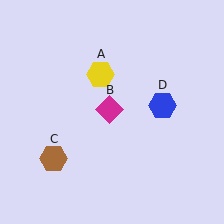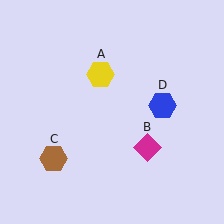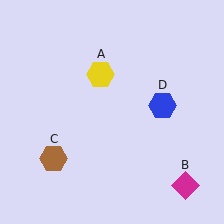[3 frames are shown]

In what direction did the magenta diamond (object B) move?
The magenta diamond (object B) moved down and to the right.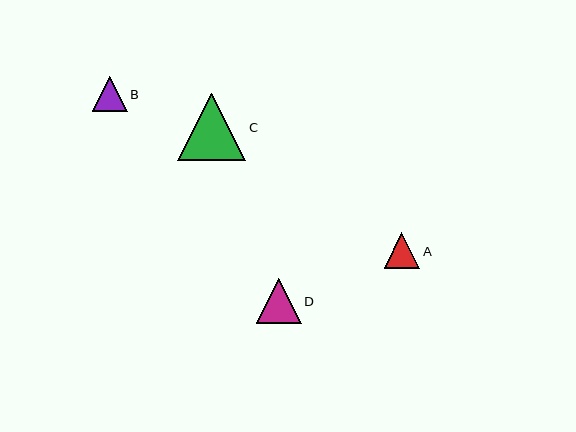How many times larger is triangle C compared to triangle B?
Triangle C is approximately 2.0 times the size of triangle B.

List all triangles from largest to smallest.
From largest to smallest: C, D, A, B.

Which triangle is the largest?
Triangle C is the largest with a size of approximately 68 pixels.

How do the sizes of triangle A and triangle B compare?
Triangle A and triangle B are approximately the same size.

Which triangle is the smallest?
Triangle B is the smallest with a size of approximately 34 pixels.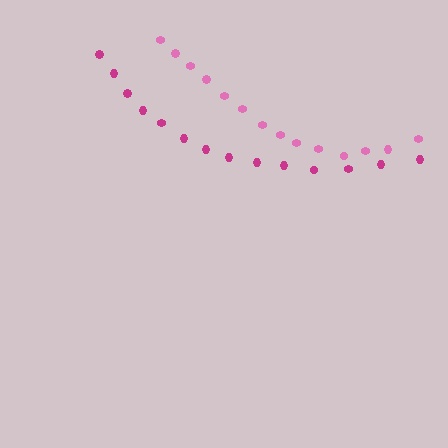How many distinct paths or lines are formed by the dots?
There are 2 distinct paths.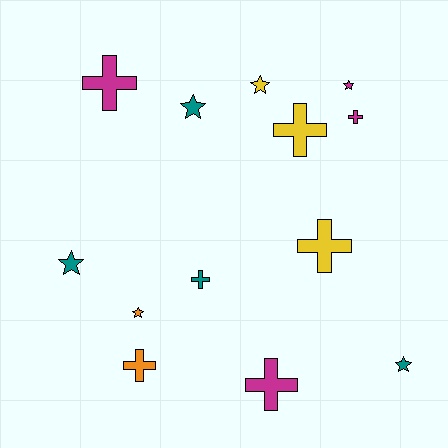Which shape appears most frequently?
Cross, with 7 objects.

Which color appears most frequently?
Teal, with 4 objects.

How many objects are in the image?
There are 13 objects.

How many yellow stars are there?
There is 1 yellow star.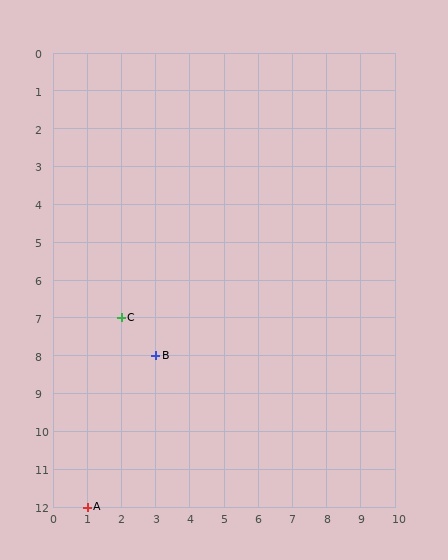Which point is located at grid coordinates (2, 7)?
Point C is at (2, 7).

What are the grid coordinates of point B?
Point B is at grid coordinates (3, 8).